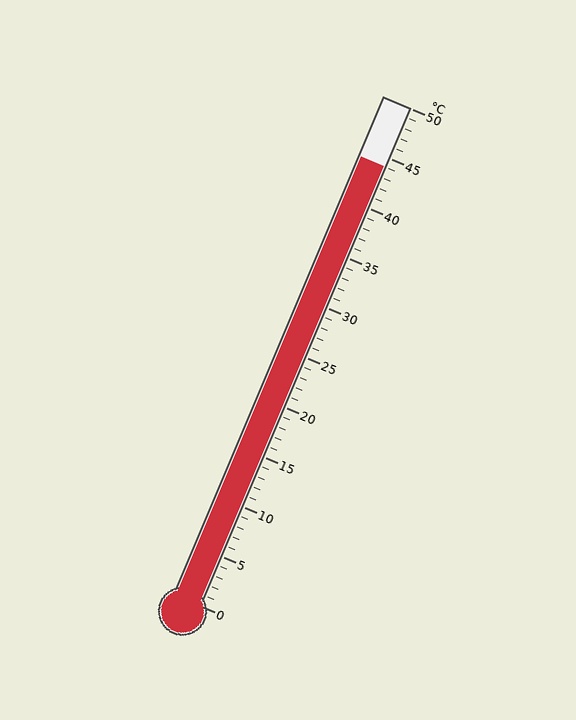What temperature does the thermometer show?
The thermometer shows approximately 44°C.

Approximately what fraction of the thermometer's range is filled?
The thermometer is filled to approximately 90% of its range.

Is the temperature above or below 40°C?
The temperature is above 40°C.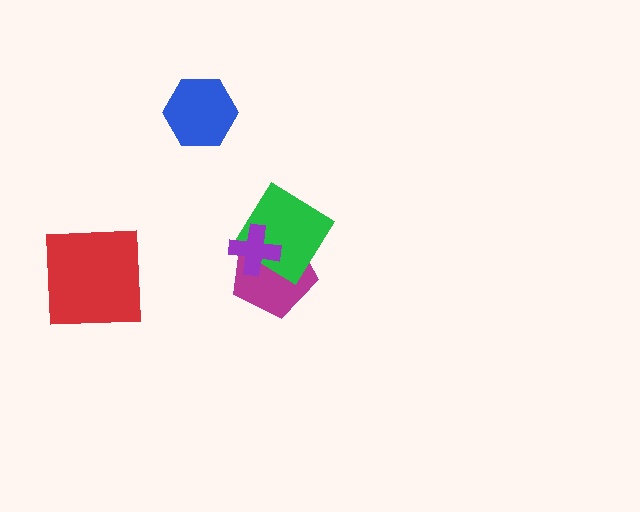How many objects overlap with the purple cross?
2 objects overlap with the purple cross.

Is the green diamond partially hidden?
Yes, it is partially covered by another shape.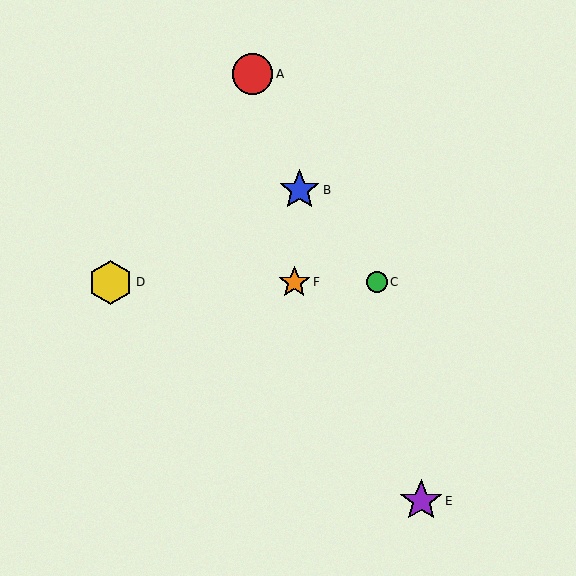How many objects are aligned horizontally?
3 objects (C, D, F) are aligned horizontally.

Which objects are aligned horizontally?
Objects C, D, F are aligned horizontally.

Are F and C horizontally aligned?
Yes, both are at y≈282.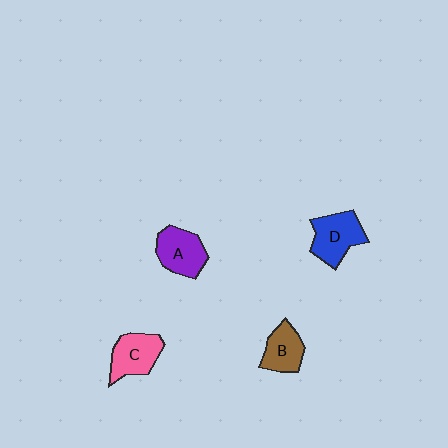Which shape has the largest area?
Shape D (blue).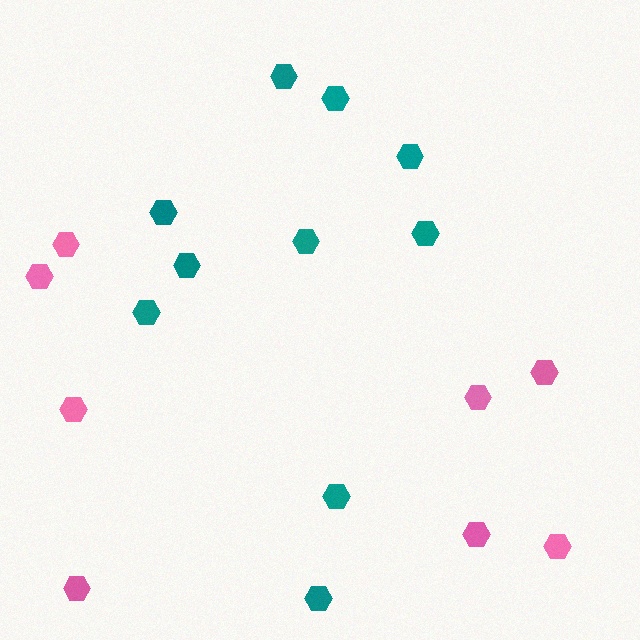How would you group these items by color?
There are 2 groups: one group of pink hexagons (8) and one group of teal hexagons (10).